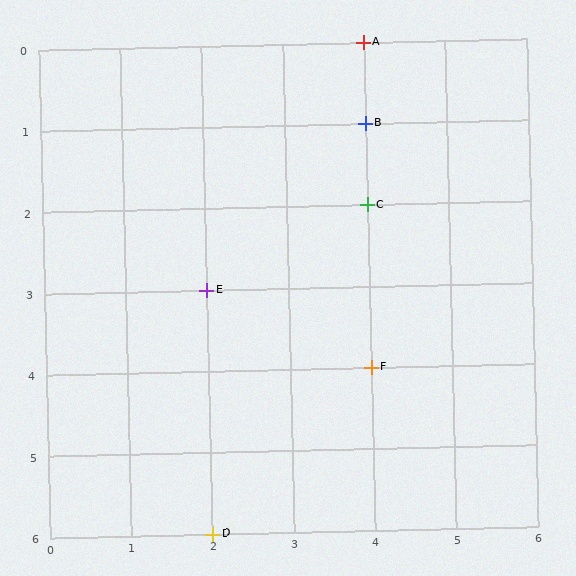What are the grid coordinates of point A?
Point A is at grid coordinates (4, 0).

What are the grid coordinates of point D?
Point D is at grid coordinates (2, 6).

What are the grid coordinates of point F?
Point F is at grid coordinates (4, 4).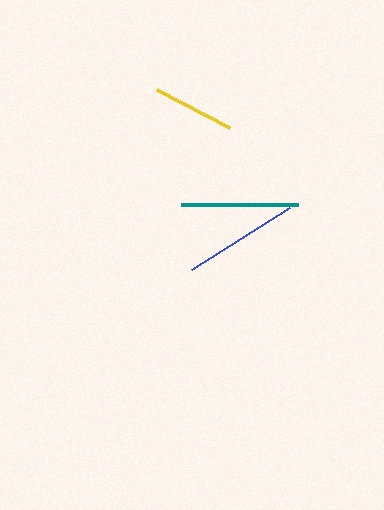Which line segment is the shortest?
The yellow line is the shortest at approximately 83 pixels.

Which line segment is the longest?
The teal line is the longest at approximately 117 pixels.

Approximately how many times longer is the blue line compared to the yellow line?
The blue line is approximately 1.4 times the length of the yellow line.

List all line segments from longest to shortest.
From longest to shortest: teal, blue, yellow.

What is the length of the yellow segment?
The yellow segment is approximately 83 pixels long.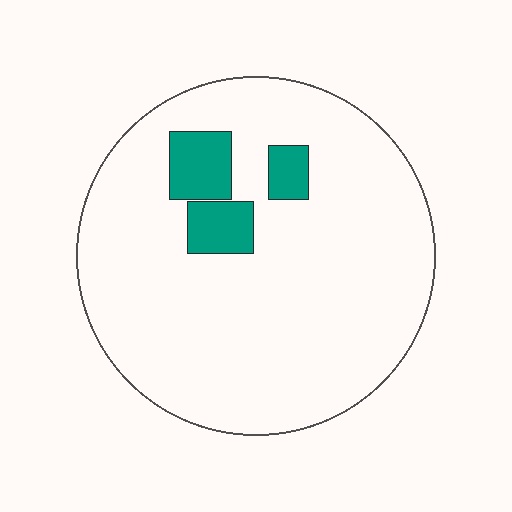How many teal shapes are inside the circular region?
3.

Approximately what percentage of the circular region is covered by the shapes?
Approximately 10%.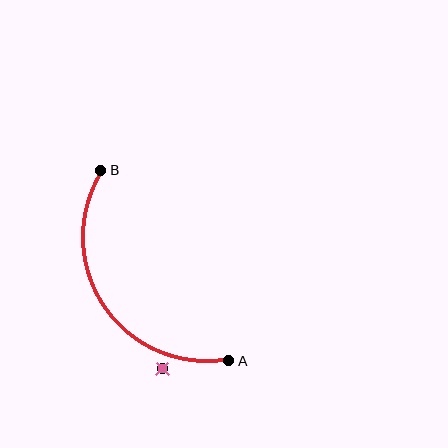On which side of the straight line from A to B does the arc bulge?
The arc bulges below and to the left of the straight line connecting A and B.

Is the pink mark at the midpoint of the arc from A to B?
No — the pink mark does not lie on the arc at all. It sits slightly outside the curve.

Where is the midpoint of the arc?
The arc midpoint is the point on the curve farthest from the straight line joining A and B. It sits below and to the left of that line.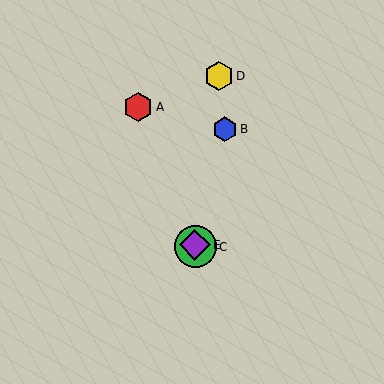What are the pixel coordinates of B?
Object B is at (225, 129).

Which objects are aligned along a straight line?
Objects A, C, E are aligned along a straight line.